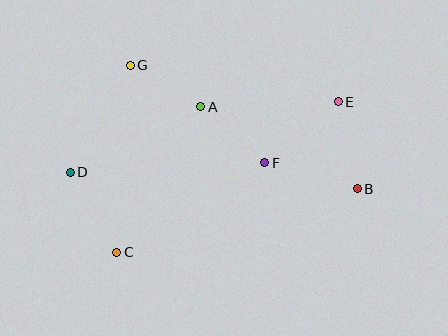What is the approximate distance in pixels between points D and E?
The distance between D and E is approximately 277 pixels.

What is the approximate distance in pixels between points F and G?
The distance between F and G is approximately 166 pixels.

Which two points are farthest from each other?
Points B and D are farthest from each other.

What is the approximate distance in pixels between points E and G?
The distance between E and G is approximately 211 pixels.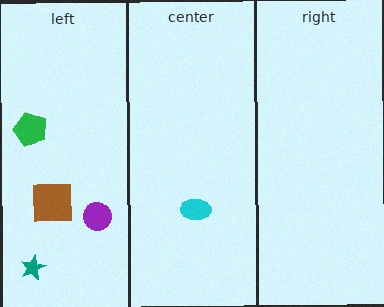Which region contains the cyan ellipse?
The center region.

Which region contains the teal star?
The left region.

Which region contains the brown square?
The left region.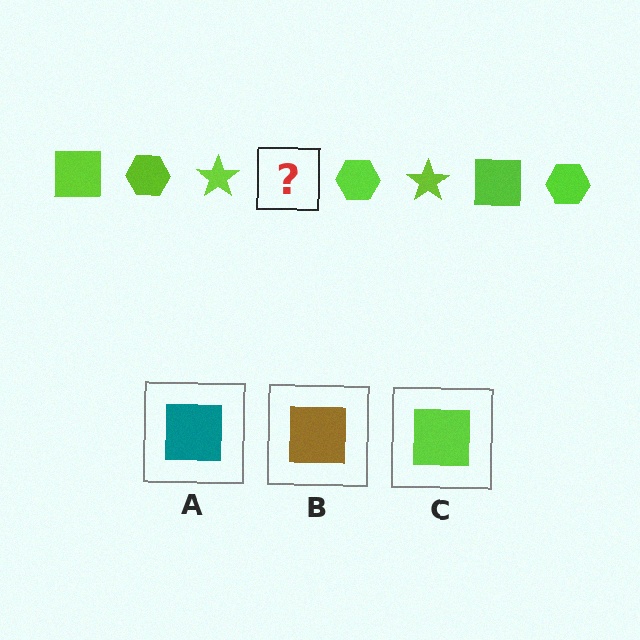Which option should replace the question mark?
Option C.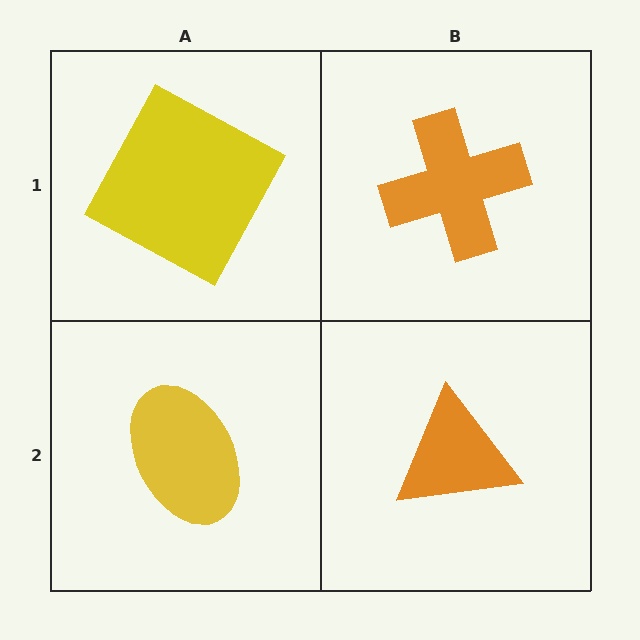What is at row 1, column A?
A yellow square.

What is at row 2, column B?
An orange triangle.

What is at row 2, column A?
A yellow ellipse.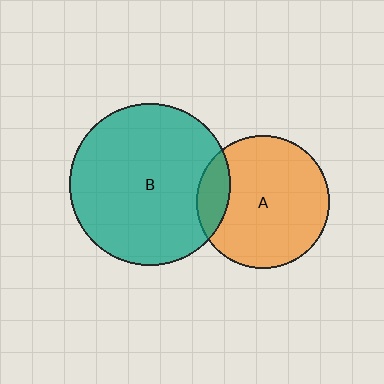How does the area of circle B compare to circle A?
Approximately 1.5 times.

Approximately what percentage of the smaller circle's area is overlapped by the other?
Approximately 15%.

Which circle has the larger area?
Circle B (teal).